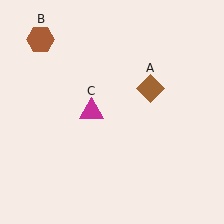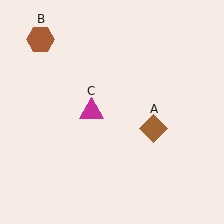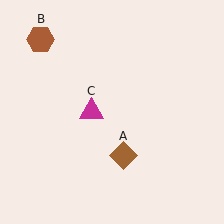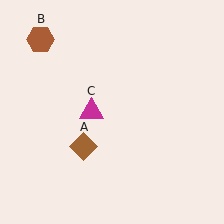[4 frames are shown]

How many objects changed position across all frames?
1 object changed position: brown diamond (object A).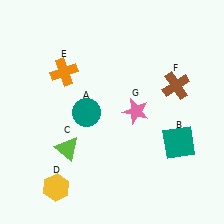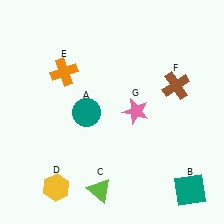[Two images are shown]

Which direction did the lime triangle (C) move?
The lime triangle (C) moved down.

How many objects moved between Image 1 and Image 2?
2 objects moved between the two images.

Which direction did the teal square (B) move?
The teal square (B) moved down.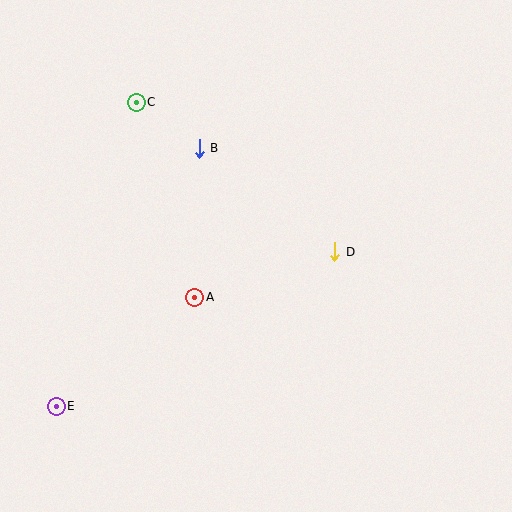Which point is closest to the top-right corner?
Point D is closest to the top-right corner.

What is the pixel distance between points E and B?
The distance between E and B is 295 pixels.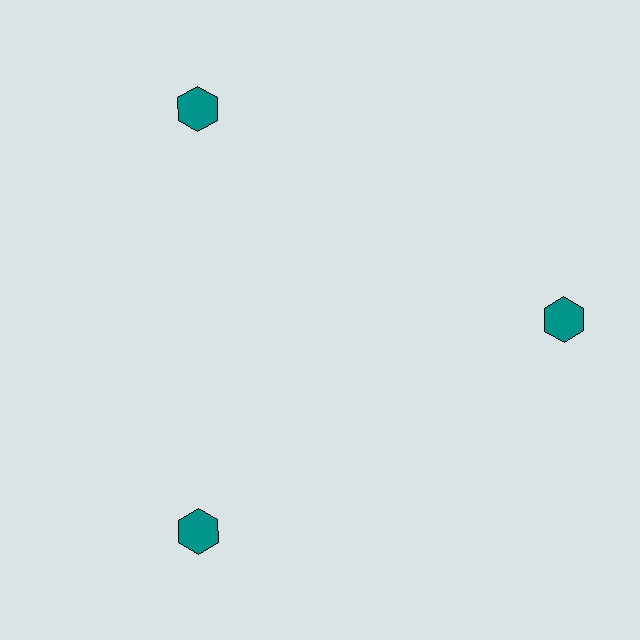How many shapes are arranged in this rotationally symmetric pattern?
There are 3 shapes, arranged in 3 groups of 1.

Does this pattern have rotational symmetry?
Yes, this pattern has 3-fold rotational symmetry. It looks the same after rotating 120 degrees around the center.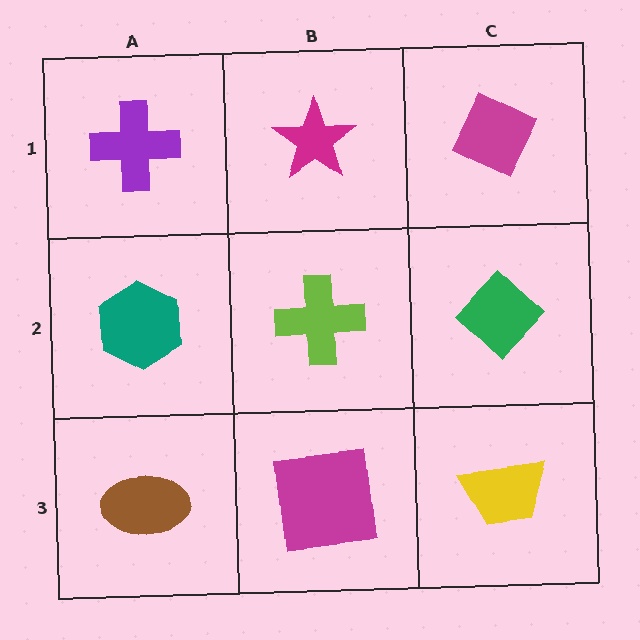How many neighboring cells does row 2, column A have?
3.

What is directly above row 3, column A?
A teal hexagon.